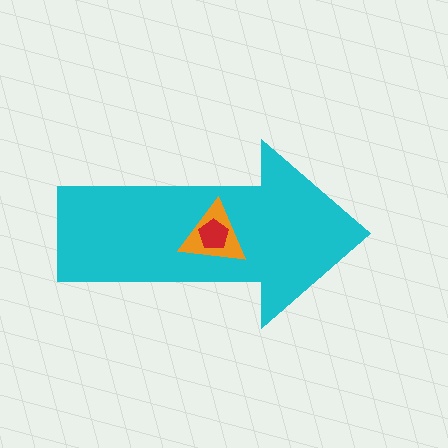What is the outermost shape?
The cyan arrow.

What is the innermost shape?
The red pentagon.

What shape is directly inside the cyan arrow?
The orange triangle.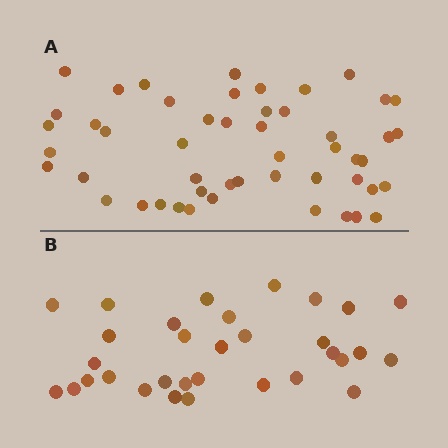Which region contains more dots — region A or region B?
Region A (the top region) has more dots.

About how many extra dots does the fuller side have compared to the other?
Region A has approximately 20 more dots than region B.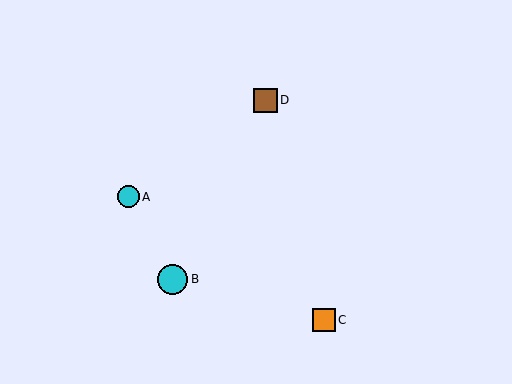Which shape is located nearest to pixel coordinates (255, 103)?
The brown square (labeled D) at (265, 100) is nearest to that location.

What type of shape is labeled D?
Shape D is a brown square.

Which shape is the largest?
The cyan circle (labeled B) is the largest.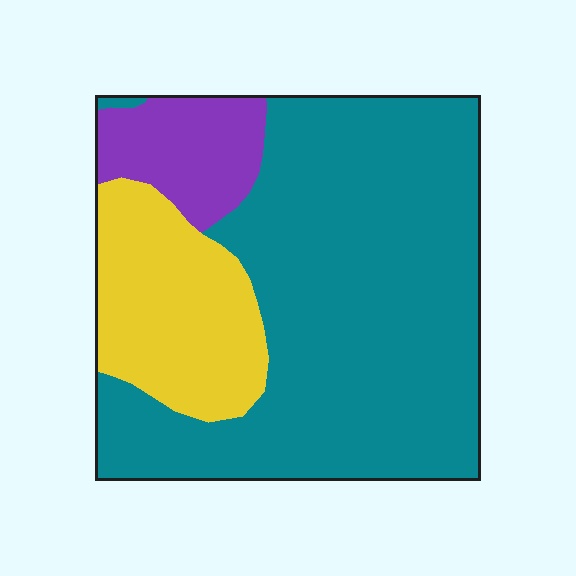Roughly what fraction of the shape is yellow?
Yellow covers about 20% of the shape.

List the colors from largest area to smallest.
From largest to smallest: teal, yellow, purple.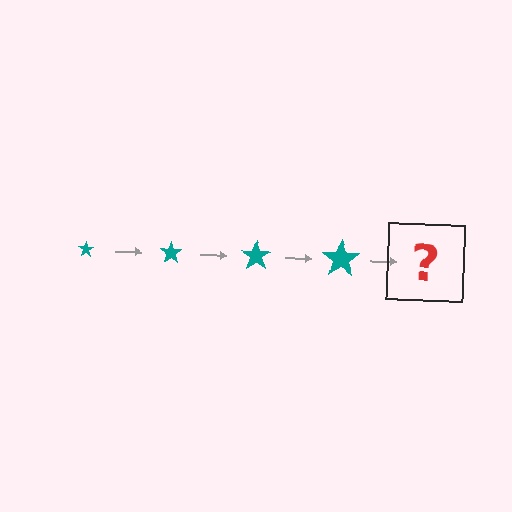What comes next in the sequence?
The next element should be a teal star, larger than the previous one.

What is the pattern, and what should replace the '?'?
The pattern is that the star gets progressively larger each step. The '?' should be a teal star, larger than the previous one.